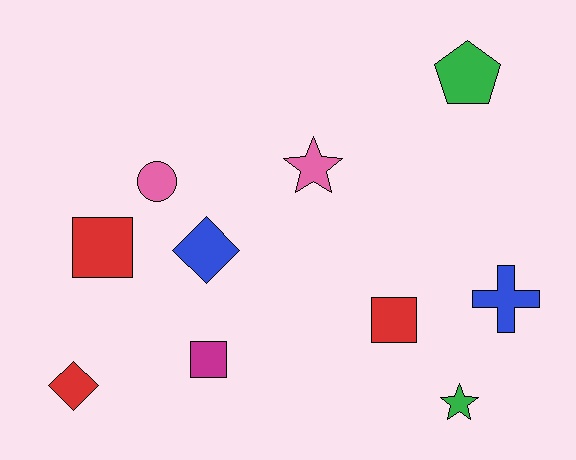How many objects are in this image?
There are 10 objects.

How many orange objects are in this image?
There are no orange objects.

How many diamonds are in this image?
There are 2 diamonds.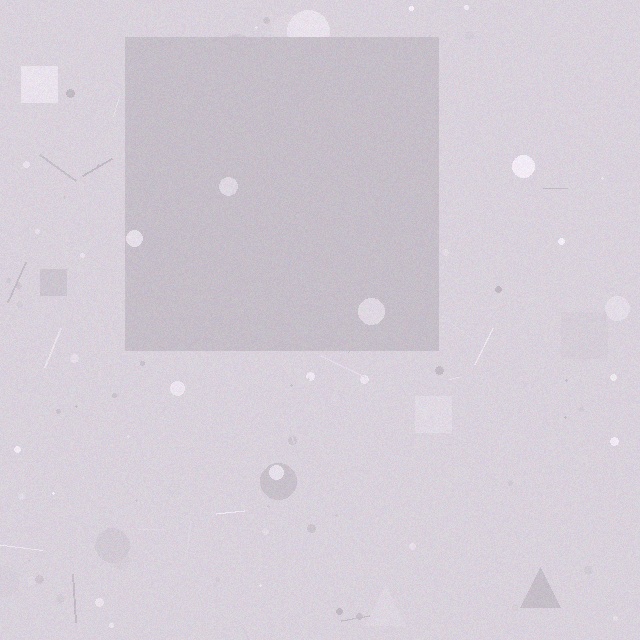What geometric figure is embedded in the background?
A square is embedded in the background.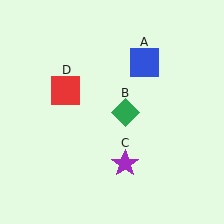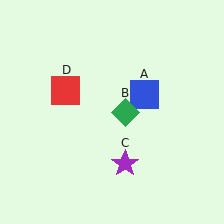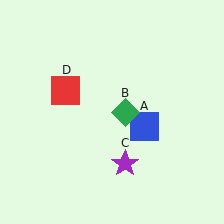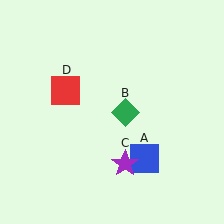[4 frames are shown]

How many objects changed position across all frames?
1 object changed position: blue square (object A).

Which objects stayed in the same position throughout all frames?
Green diamond (object B) and purple star (object C) and red square (object D) remained stationary.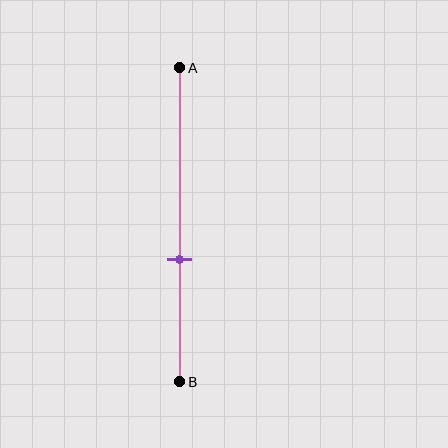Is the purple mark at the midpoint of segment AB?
No, the mark is at about 60% from A, not at the 50% midpoint.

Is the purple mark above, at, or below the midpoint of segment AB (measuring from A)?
The purple mark is below the midpoint of segment AB.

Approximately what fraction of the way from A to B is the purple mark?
The purple mark is approximately 60% of the way from A to B.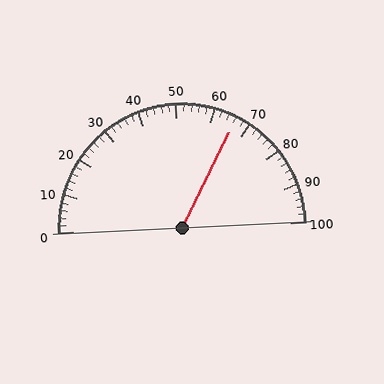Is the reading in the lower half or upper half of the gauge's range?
The reading is in the upper half of the range (0 to 100).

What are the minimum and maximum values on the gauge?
The gauge ranges from 0 to 100.